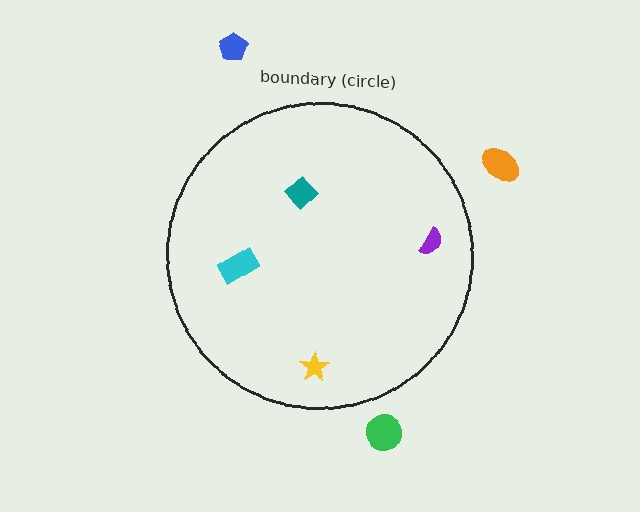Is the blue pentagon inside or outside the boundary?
Outside.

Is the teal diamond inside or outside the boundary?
Inside.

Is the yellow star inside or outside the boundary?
Inside.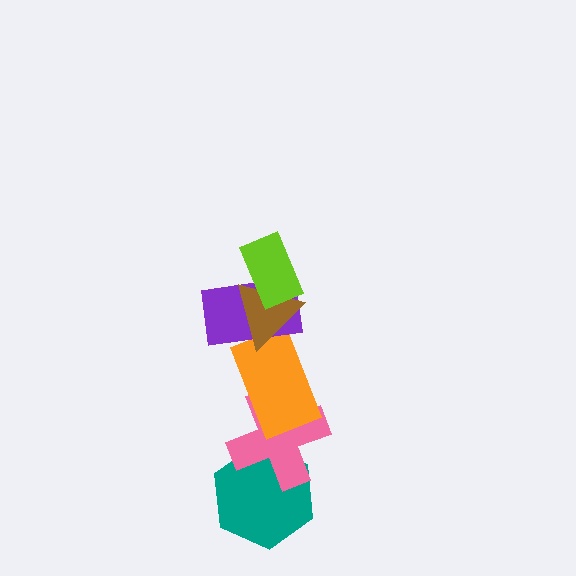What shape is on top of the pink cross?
The orange rectangle is on top of the pink cross.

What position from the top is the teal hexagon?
The teal hexagon is 6th from the top.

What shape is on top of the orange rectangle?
The purple rectangle is on top of the orange rectangle.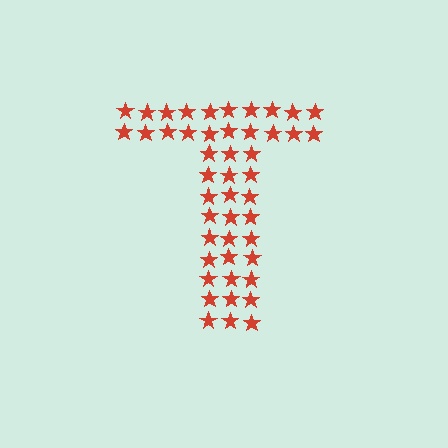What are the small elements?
The small elements are stars.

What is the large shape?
The large shape is the letter T.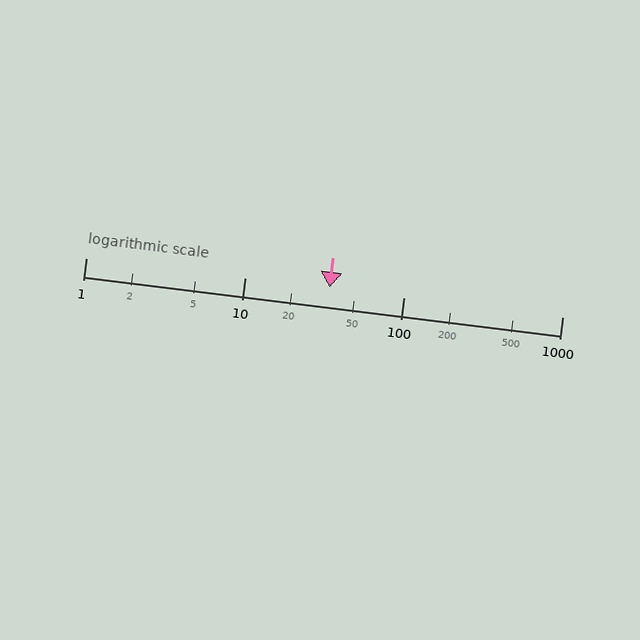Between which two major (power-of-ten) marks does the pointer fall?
The pointer is between 10 and 100.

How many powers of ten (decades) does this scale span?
The scale spans 3 decades, from 1 to 1000.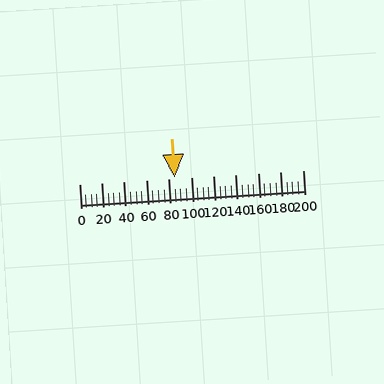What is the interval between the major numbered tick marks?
The major tick marks are spaced 20 units apart.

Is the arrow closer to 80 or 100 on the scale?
The arrow is closer to 80.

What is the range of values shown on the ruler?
The ruler shows values from 0 to 200.